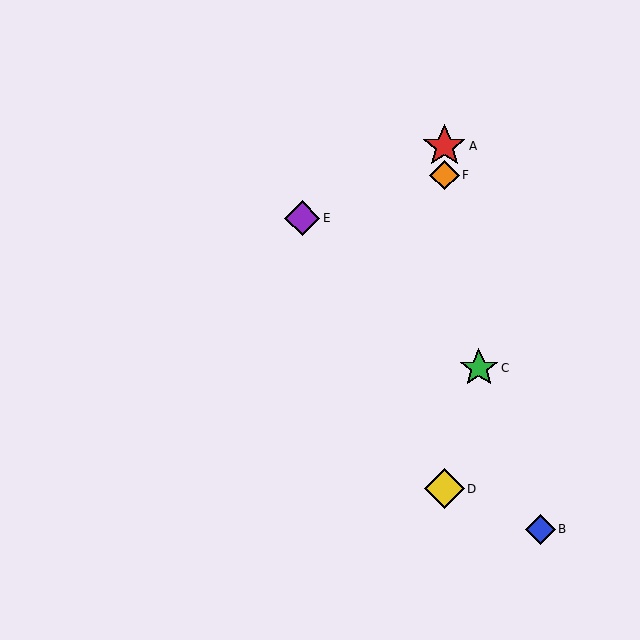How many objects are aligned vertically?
3 objects (A, D, F) are aligned vertically.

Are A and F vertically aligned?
Yes, both are at x≈444.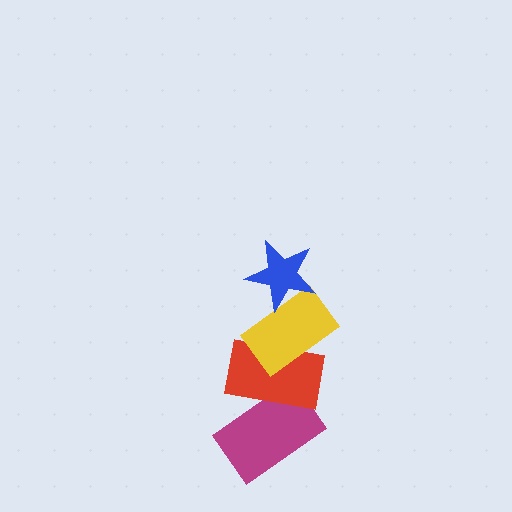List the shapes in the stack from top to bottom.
From top to bottom: the blue star, the yellow rectangle, the red rectangle, the magenta rectangle.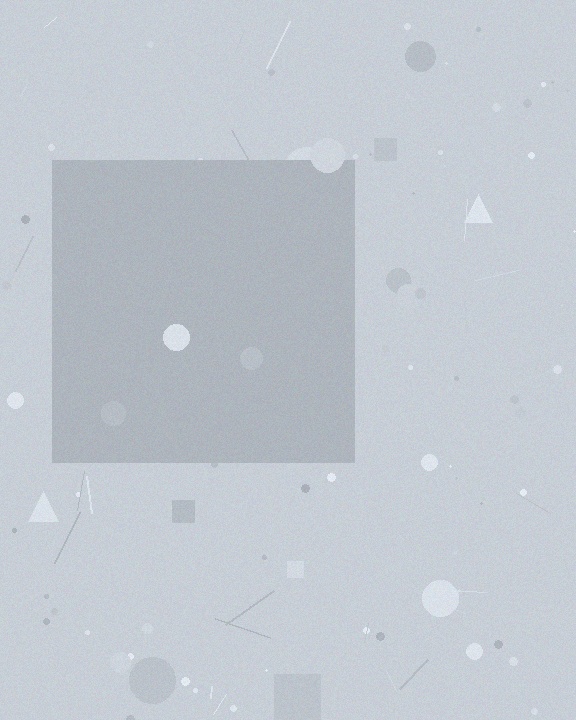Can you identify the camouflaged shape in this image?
The camouflaged shape is a square.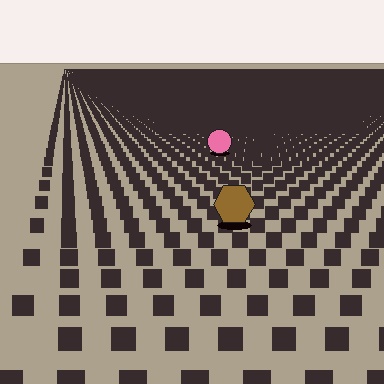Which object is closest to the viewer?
The brown hexagon is closest. The texture marks near it are larger and more spread out.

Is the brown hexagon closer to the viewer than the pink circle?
Yes. The brown hexagon is closer — you can tell from the texture gradient: the ground texture is coarser near it.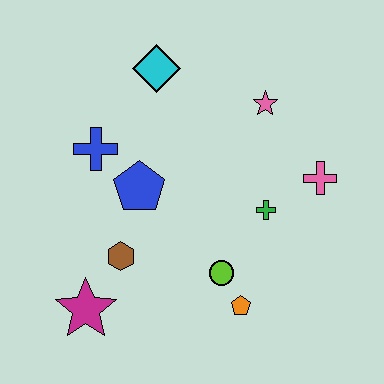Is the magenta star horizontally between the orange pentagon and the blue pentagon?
No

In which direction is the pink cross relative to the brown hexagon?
The pink cross is to the right of the brown hexagon.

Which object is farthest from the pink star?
The magenta star is farthest from the pink star.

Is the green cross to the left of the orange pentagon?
No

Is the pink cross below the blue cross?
Yes